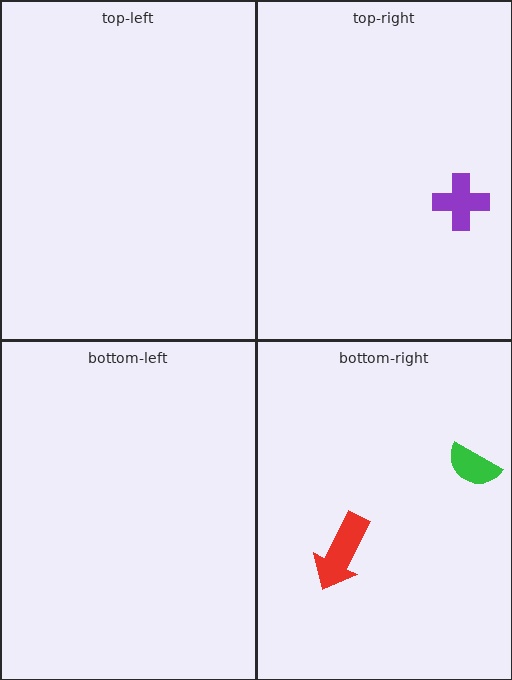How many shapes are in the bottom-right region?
2.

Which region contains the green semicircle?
The bottom-right region.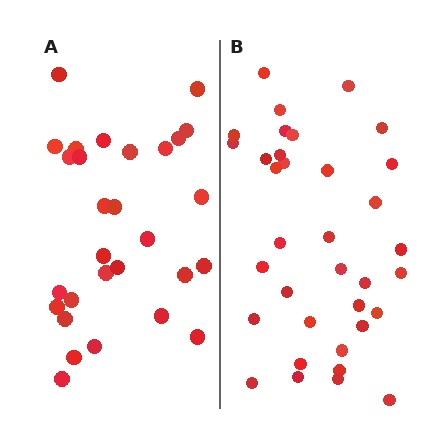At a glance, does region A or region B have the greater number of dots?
Region B (the right region) has more dots.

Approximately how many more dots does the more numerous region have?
Region B has about 6 more dots than region A.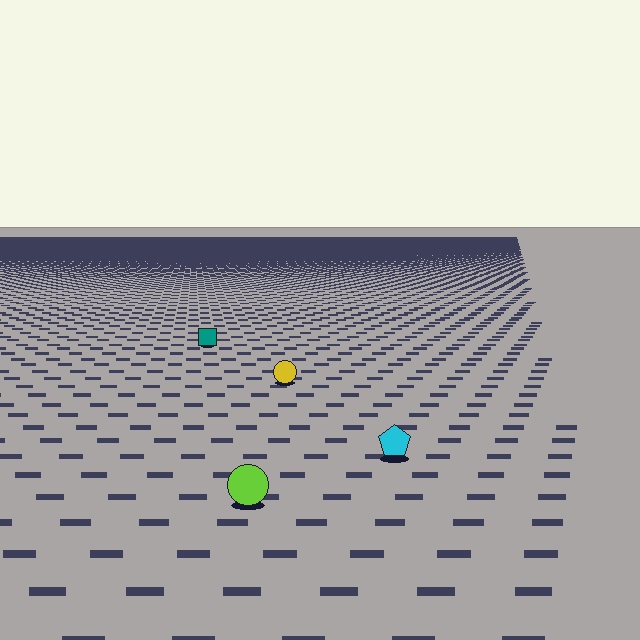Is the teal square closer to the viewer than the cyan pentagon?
No. The cyan pentagon is closer — you can tell from the texture gradient: the ground texture is coarser near it.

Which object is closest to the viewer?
The lime circle is closest. The texture marks near it are larger and more spread out.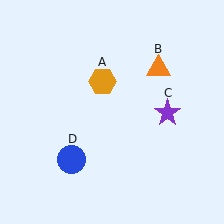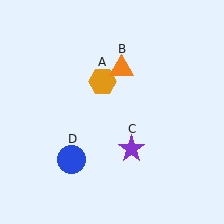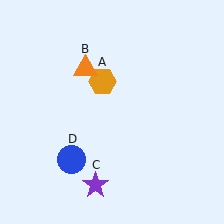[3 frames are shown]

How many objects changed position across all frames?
2 objects changed position: orange triangle (object B), purple star (object C).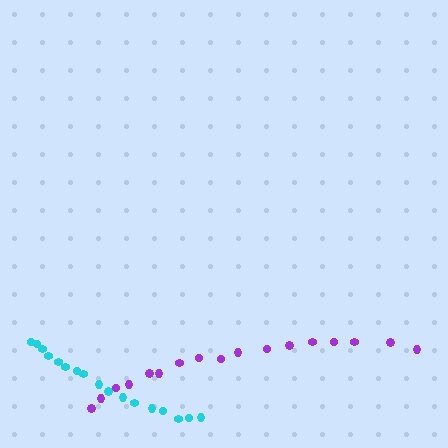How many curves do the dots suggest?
There are 2 distinct paths.